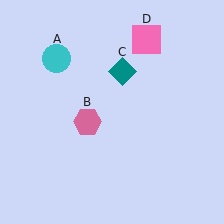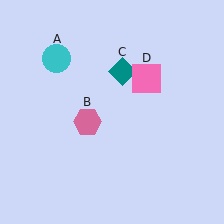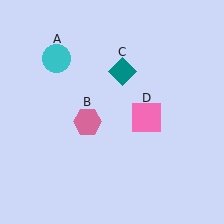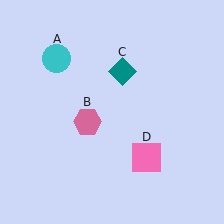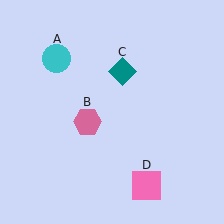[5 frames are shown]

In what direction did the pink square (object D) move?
The pink square (object D) moved down.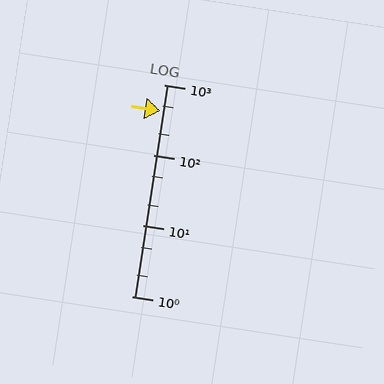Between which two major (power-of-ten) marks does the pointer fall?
The pointer is between 100 and 1000.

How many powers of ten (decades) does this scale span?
The scale spans 3 decades, from 1 to 1000.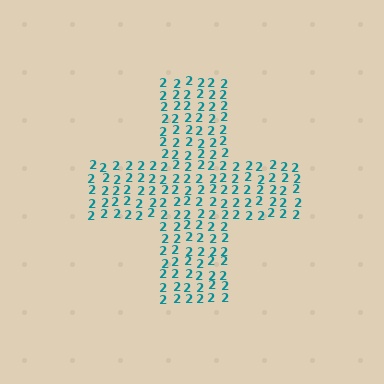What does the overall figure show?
The overall figure shows a cross.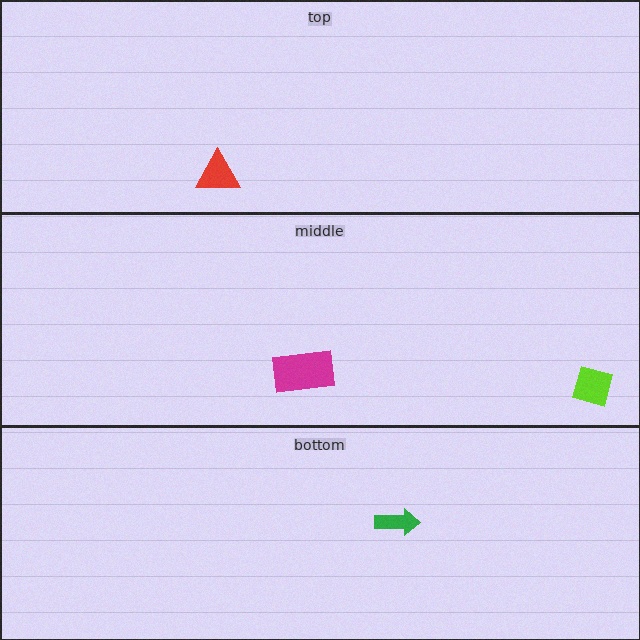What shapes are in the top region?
The red triangle.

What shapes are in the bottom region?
The green arrow.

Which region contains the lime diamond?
The middle region.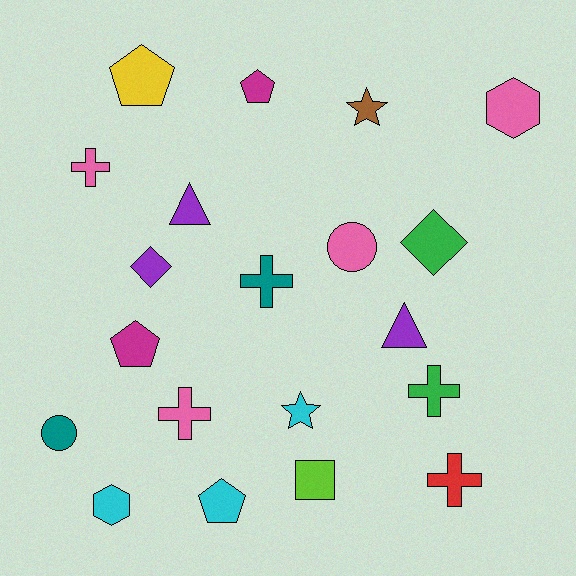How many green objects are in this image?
There are 2 green objects.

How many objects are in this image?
There are 20 objects.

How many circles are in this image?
There are 2 circles.